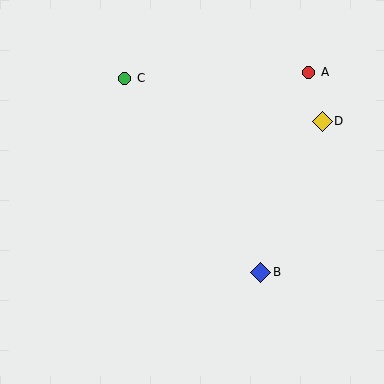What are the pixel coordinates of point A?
Point A is at (309, 72).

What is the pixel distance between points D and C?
The distance between D and C is 202 pixels.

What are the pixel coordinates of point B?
Point B is at (261, 272).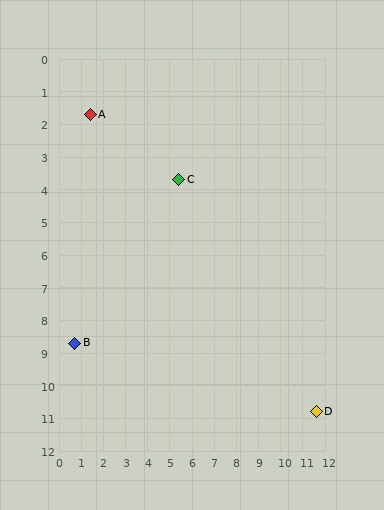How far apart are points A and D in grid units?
Points A and D are about 13.7 grid units apart.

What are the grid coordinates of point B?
Point B is at approximately (0.7, 8.7).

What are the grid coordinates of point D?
Point D is at approximately (11.6, 10.8).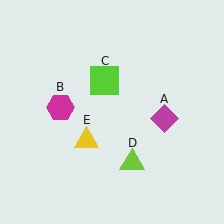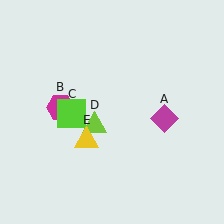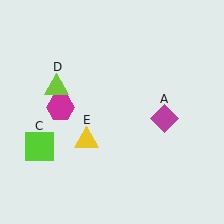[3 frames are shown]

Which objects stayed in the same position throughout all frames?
Magenta diamond (object A) and magenta hexagon (object B) and yellow triangle (object E) remained stationary.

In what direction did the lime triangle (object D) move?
The lime triangle (object D) moved up and to the left.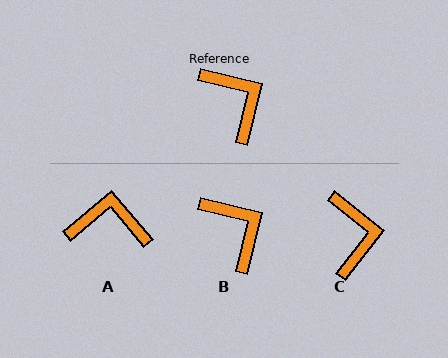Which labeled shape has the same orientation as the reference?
B.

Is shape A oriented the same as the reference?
No, it is off by about 53 degrees.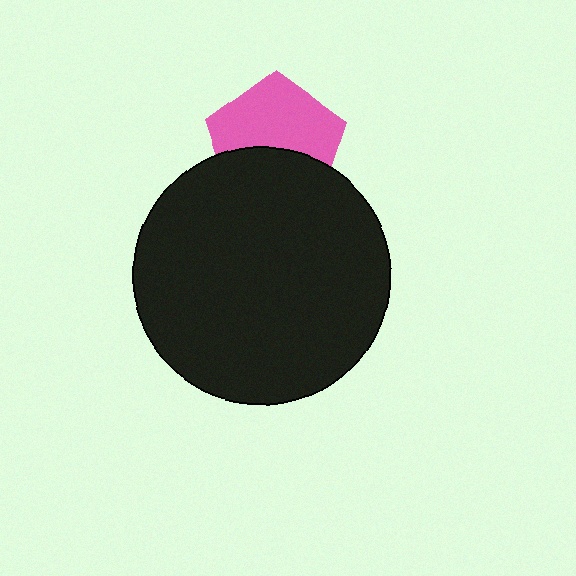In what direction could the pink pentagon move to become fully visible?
The pink pentagon could move up. That would shift it out from behind the black circle entirely.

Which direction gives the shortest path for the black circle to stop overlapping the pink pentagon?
Moving down gives the shortest separation.